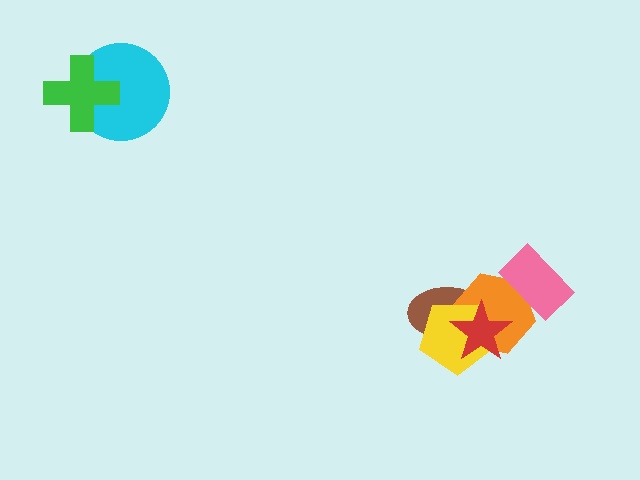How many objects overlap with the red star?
3 objects overlap with the red star.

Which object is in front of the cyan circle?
The green cross is in front of the cyan circle.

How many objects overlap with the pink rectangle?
1 object overlaps with the pink rectangle.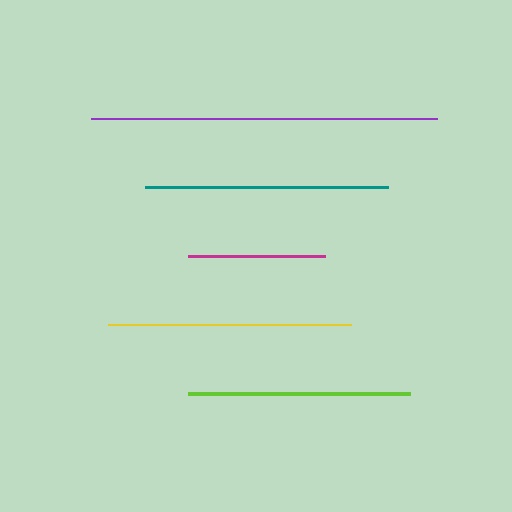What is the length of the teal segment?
The teal segment is approximately 243 pixels long.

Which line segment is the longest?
The purple line is the longest at approximately 347 pixels.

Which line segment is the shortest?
The magenta line is the shortest at approximately 137 pixels.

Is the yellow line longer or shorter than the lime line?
The yellow line is longer than the lime line.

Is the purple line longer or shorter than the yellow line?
The purple line is longer than the yellow line.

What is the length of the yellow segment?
The yellow segment is approximately 243 pixels long.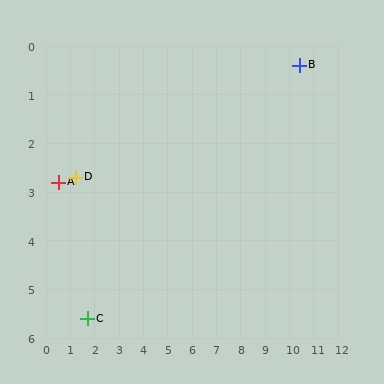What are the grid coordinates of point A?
Point A is at approximately (0.5, 2.8).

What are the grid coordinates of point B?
Point B is at approximately (10.4, 0.4).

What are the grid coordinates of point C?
Point C is at approximately (1.7, 5.6).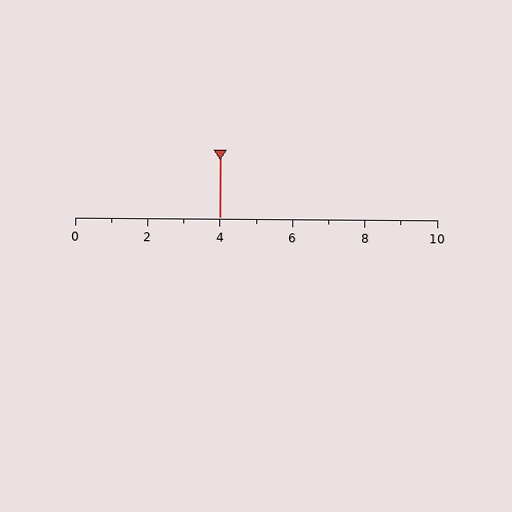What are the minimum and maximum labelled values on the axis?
The axis runs from 0 to 10.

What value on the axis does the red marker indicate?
The marker indicates approximately 4.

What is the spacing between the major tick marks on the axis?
The major ticks are spaced 2 apart.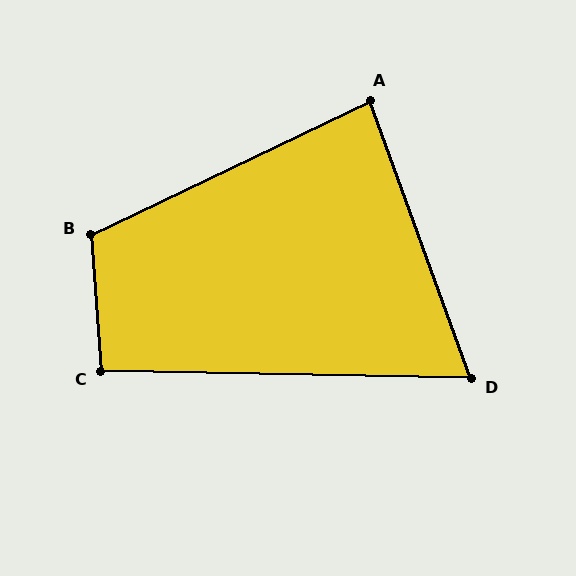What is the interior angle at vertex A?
Approximately 84 degrees (acute).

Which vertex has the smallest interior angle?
D, at approximately 69 degrees.